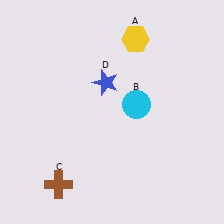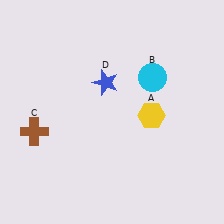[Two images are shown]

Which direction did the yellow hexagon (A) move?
The yellow hexagon (A) moved down.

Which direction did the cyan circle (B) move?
The cyan circle (B) moved up.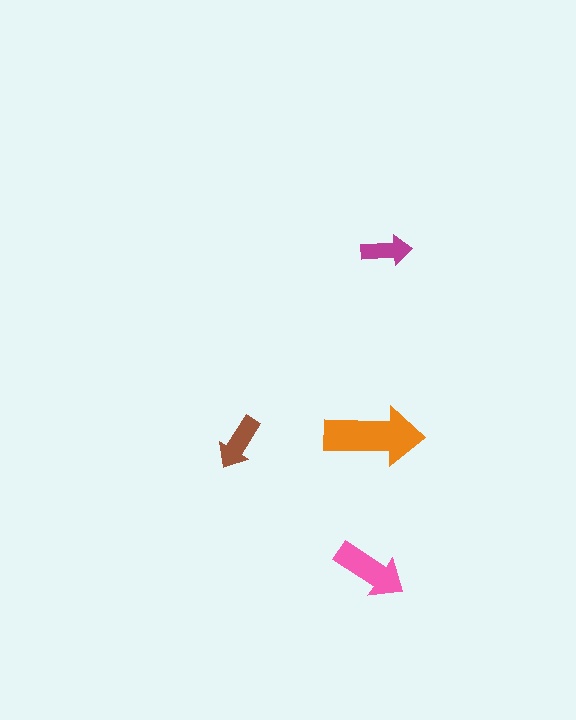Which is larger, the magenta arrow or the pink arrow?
The pink one.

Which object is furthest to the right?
The magenta arrow is rightmost.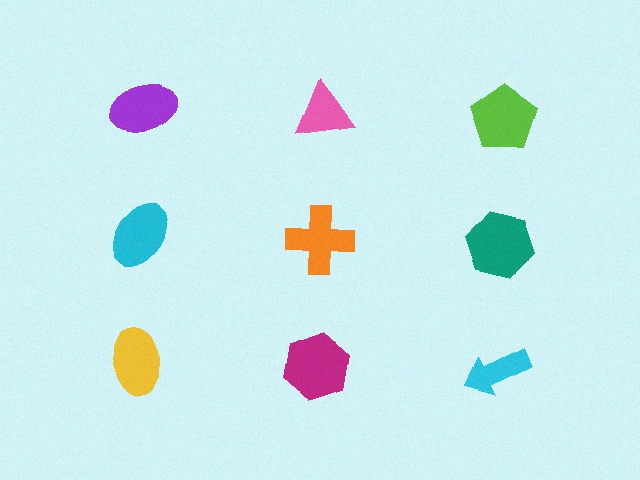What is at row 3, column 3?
A cyan arrow.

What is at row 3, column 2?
A magenta hexagon.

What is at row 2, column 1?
A cyan ellipse.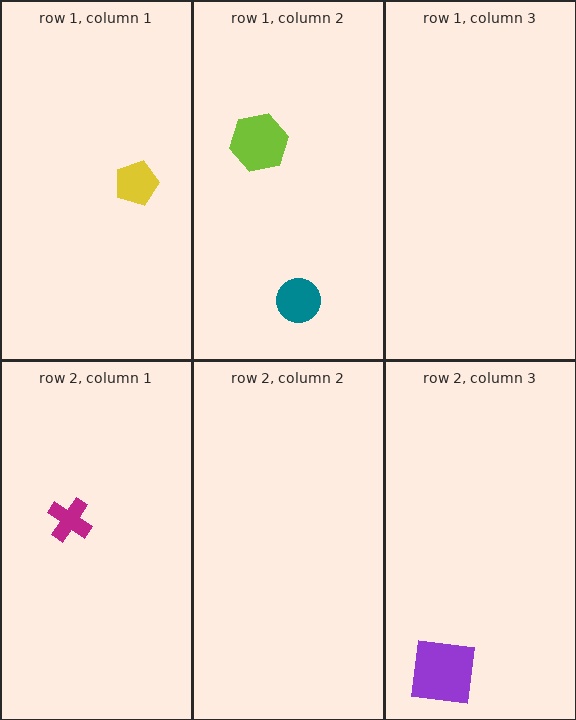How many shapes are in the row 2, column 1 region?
1.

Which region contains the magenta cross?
The row 2, column 1 region.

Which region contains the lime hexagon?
The row 1, column 2 region.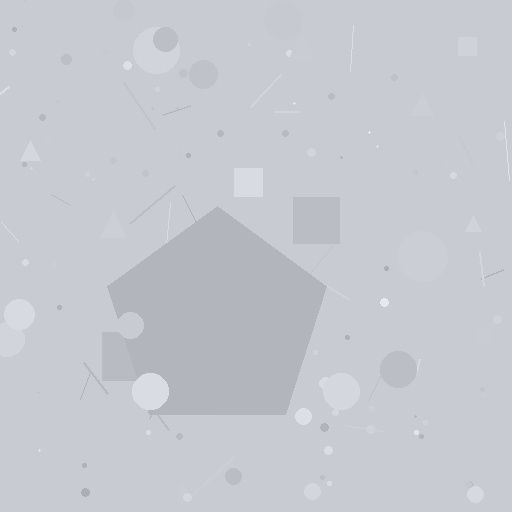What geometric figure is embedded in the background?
A pentagon is embedded in the background.